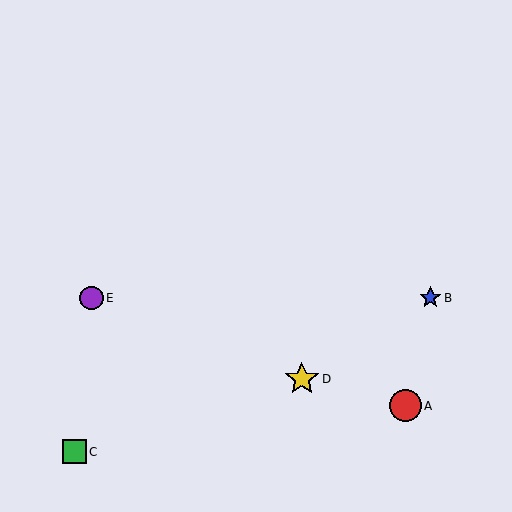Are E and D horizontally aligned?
No, E is at y≈298 and D is at y≈379.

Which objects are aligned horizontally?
Objects B, E are aligned horizontally.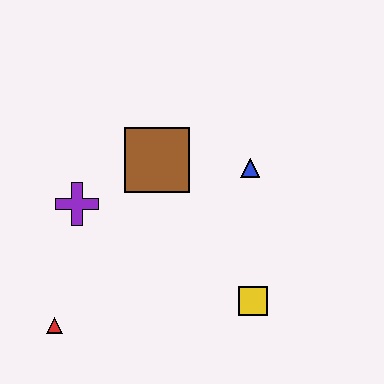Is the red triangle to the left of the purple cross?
Yes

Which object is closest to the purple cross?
The brown square is closest to the purple cross.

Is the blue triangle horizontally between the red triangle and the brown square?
No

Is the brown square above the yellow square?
Yes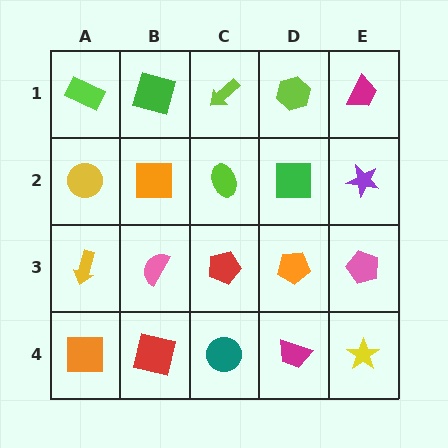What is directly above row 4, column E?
A pink pentagon.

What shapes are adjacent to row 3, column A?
A yellow circle (row 2, column A), an orange square (row 4, column A), a pink semicircle (row 3, column B).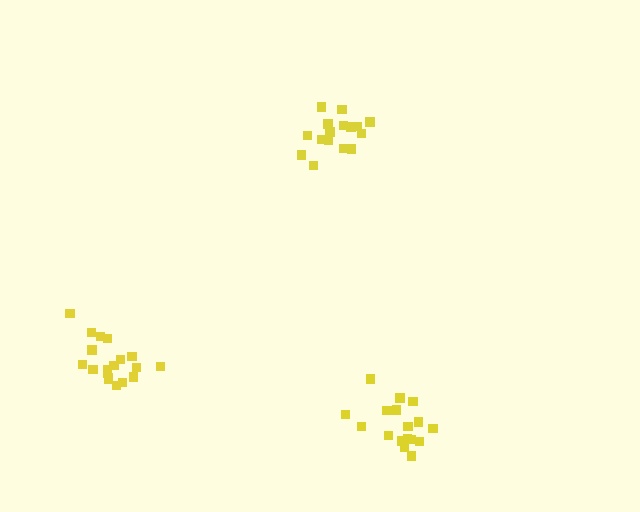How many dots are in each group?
Group 1: 17 dots, Group 2: 19 dots, Group 3: 18 dots (54 total).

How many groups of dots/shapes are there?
There are 3 groups.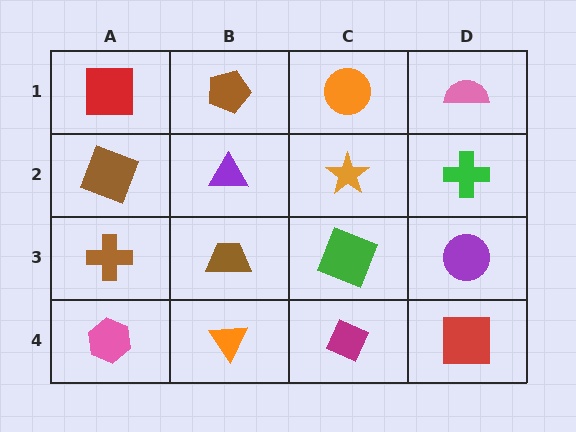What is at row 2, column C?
An orange star.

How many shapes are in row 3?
4 shapes.